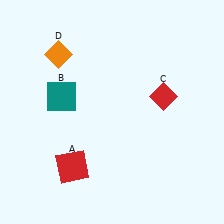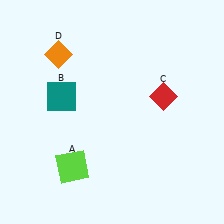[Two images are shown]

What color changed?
The square (A) changed from red in Image 1 to lime in Image 2.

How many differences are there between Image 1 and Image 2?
There is 1 difference between the two images.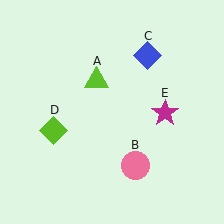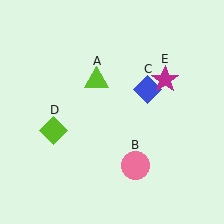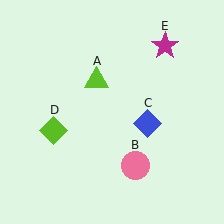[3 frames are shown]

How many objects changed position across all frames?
2 objects changed position: blue diamond (object C), magenta star (object E).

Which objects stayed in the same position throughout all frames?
Lime triangle (object A) and pink circle (object B) and lime diamond (object D) remained stationary.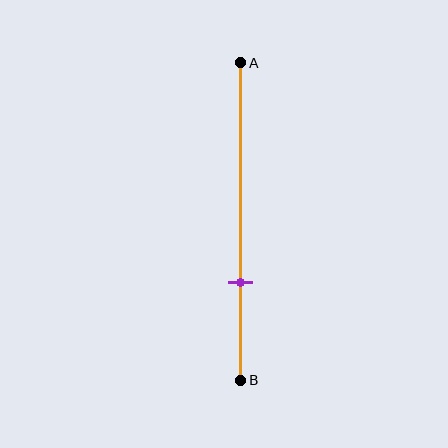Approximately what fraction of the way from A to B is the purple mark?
The purple mark is approximately 70% of the way from A to B.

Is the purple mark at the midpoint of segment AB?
No, the mark is at about 70% from A, not at the 50% midpoint.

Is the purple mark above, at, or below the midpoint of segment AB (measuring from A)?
The purple mark is below the midpoint of segment AB.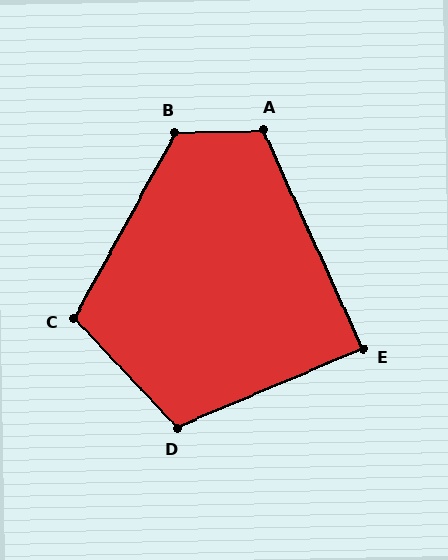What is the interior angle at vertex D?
Approximately 110 degrees (obtuse).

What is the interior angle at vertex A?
Approximately 113 degrees (obtuse).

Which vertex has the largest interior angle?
B, at approximately 121 degrees.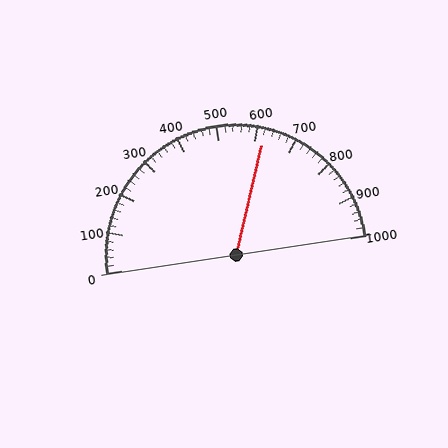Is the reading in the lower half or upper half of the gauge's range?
The reading is in the upper half of the range (0 to 1000).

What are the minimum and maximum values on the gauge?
The gauge ranges from 0 to 1000.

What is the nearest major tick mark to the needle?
The nearest major tick mark is 600.